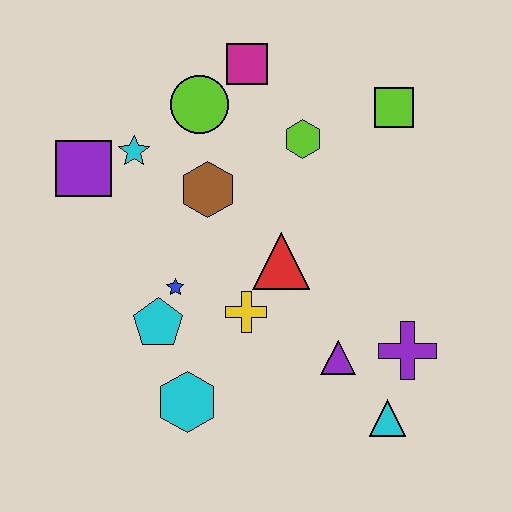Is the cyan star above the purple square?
Yes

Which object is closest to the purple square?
The cyan star is closest to the purple square.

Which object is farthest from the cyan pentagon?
The lime square is farthest from the cyan pentagon.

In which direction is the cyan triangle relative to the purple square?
The cyan triangle is to the right of the purple square.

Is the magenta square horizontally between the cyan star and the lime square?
Yes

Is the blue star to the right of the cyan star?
Yes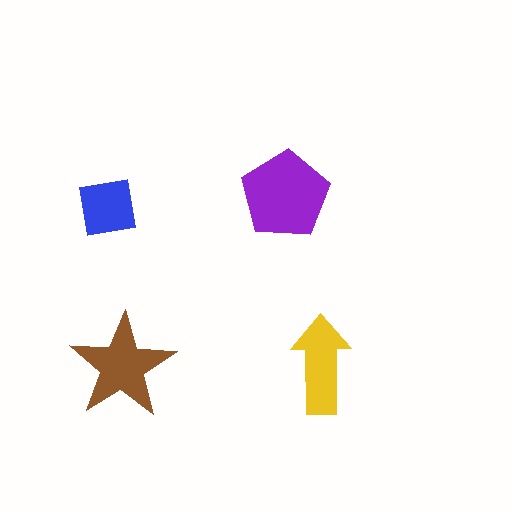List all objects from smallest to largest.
The blue square, the yellow arrow, the brown star, the purple pentagon.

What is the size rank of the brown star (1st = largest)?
2nd.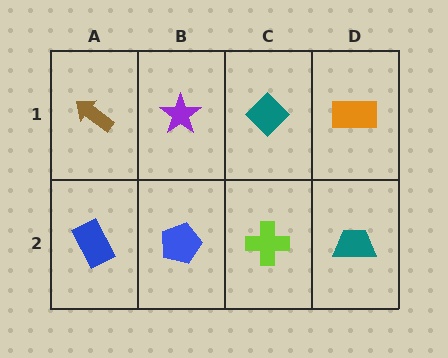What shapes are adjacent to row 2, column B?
A purple star (row 1, column B), a blue rectangle (row 2, column A), a lime cross (row 2, column C).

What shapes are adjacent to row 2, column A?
A brown arrow (row 1, column A), a blue pentagon (row 2, column B).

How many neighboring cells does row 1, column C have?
3.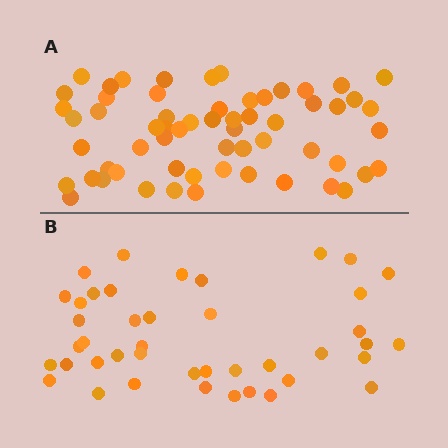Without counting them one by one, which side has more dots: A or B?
Region A (the top region) has more dots.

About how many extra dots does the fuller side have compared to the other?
Region A has approximately 20 more dots than region B.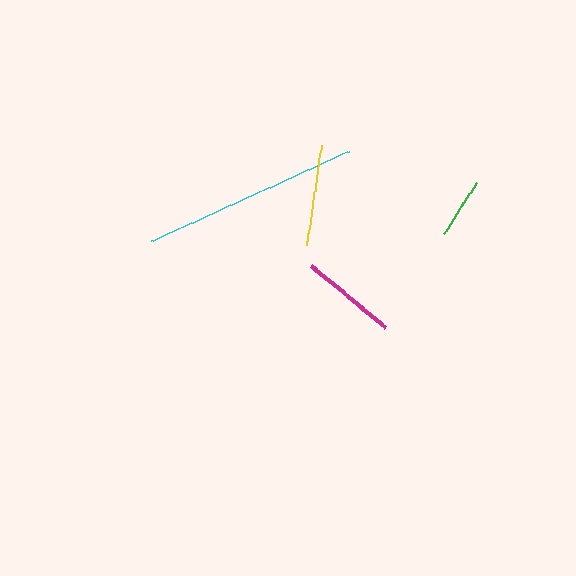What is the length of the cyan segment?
The cyan segment is approximately 217 pixels long.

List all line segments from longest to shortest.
From longest to shortest: cyan, yellow, magenta, green.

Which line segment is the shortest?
The green line is the shortest at approximately 61 pixels.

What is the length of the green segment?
The green segment is approximately 61 pixels long.